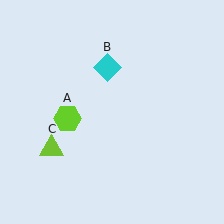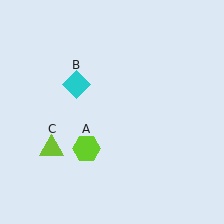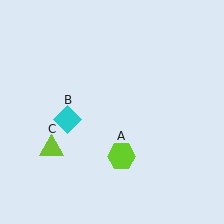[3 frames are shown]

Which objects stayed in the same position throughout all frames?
Lime triangle (object C) remained stationary.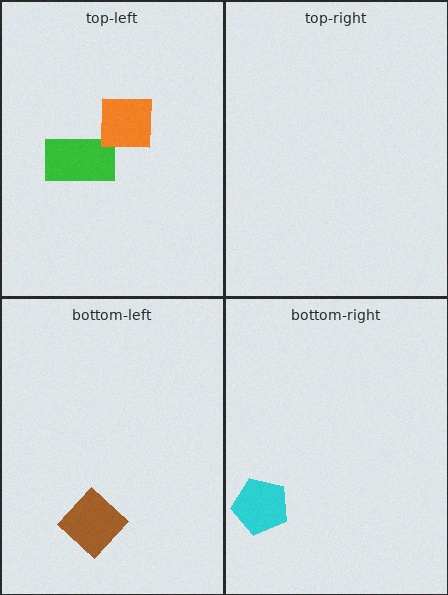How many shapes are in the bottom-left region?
1.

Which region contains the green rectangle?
The top-left region.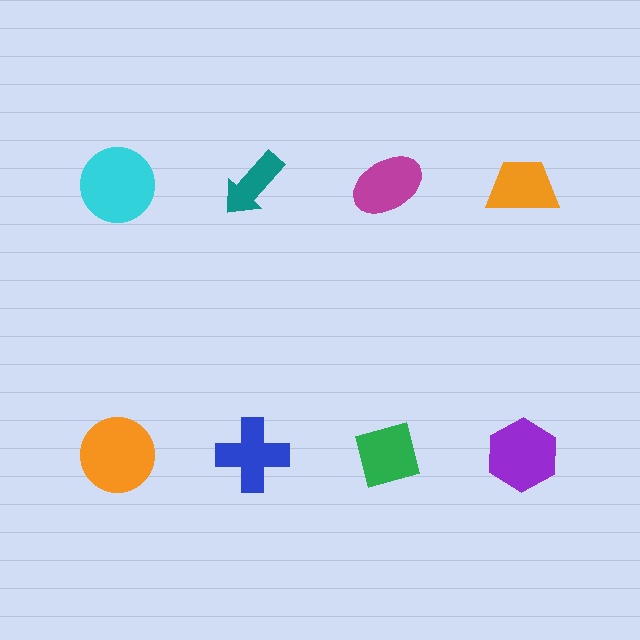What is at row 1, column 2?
A teal arrow.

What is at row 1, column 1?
A cyan circle.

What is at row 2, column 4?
A purple hexagon.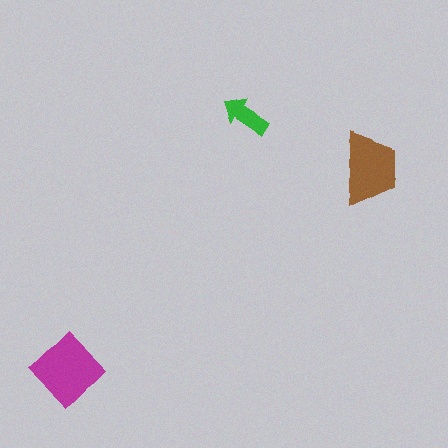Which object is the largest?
The magenta diamond.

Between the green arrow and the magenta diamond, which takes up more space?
The magenta diamond.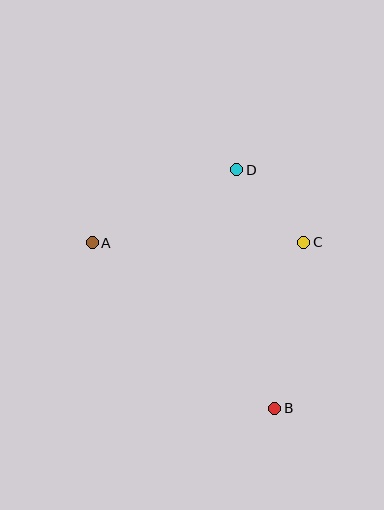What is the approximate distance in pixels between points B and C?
The distance between B and C is approximately 168 pixels.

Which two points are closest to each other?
Points C and D are closest to each other.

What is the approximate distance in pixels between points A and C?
The distance between A and C is approximately 211 pixels.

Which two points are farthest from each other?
Points A and B are farthest from each other.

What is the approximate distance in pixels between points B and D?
The distance between B and D is approximately 242 pixels.